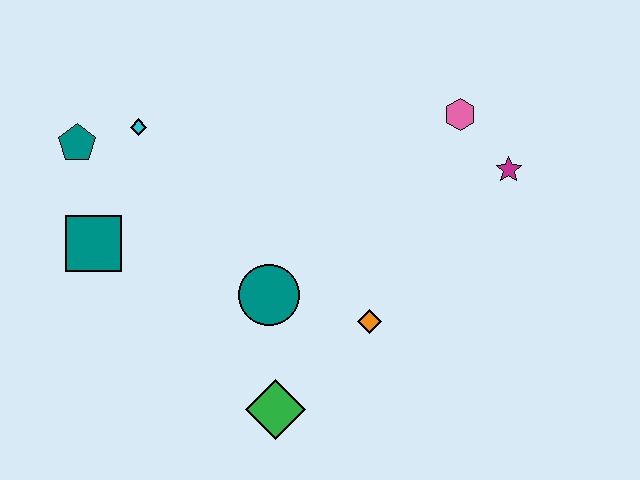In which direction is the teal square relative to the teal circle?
The teal square is to the left of the teal circle.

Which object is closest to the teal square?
The teal pentagon is closest to the teal square.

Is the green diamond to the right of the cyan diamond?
Yes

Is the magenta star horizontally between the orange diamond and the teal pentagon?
No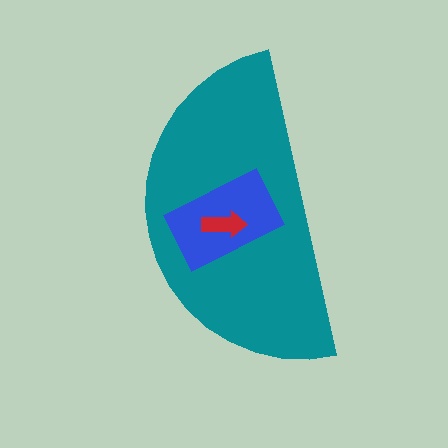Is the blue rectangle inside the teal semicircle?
Yes.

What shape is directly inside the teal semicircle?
The blue rectangle.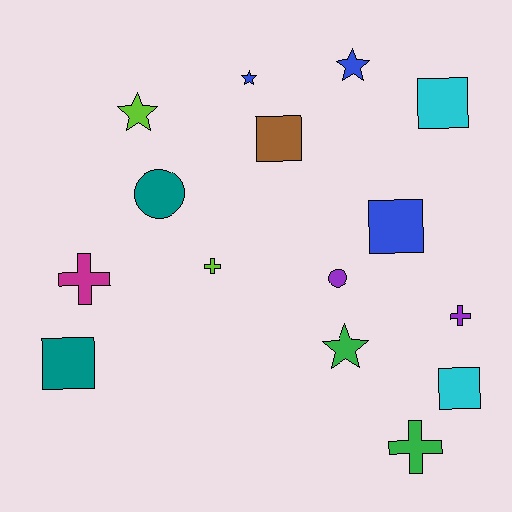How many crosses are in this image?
There are 4 crosses.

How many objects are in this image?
There are 15 objects.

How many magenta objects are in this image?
There is 1 magenta object.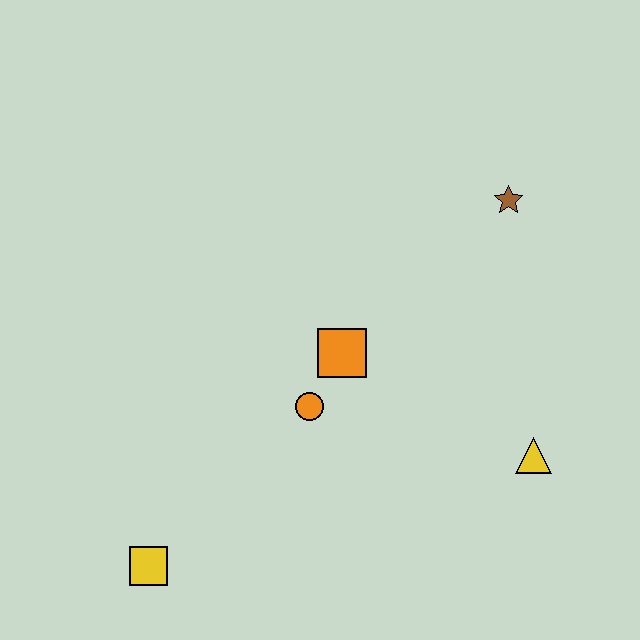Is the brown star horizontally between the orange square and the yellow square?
No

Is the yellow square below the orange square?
Yes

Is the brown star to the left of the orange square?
No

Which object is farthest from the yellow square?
The brown star is farthest from the yellow square.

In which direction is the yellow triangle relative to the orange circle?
The yellow triangle is to the right of the orange circle.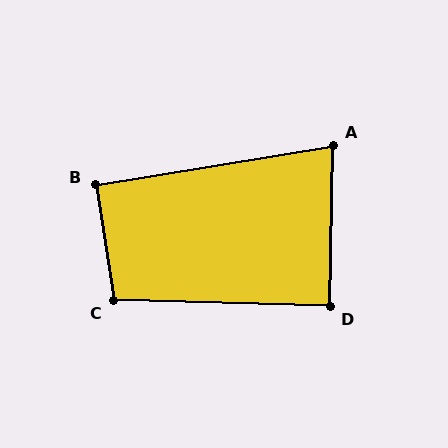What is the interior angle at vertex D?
Approximately 90 degrees (approximately right).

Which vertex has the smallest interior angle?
A, at approximately 80 degrees.